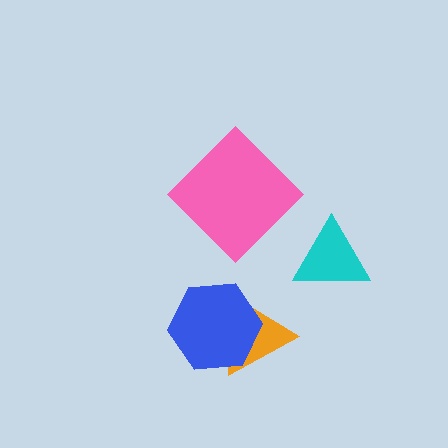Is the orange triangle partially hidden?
Yes, it is partially covered by another shape.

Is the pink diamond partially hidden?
No, no other shape covers it.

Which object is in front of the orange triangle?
The blue hexagon is in front of the orange triangle.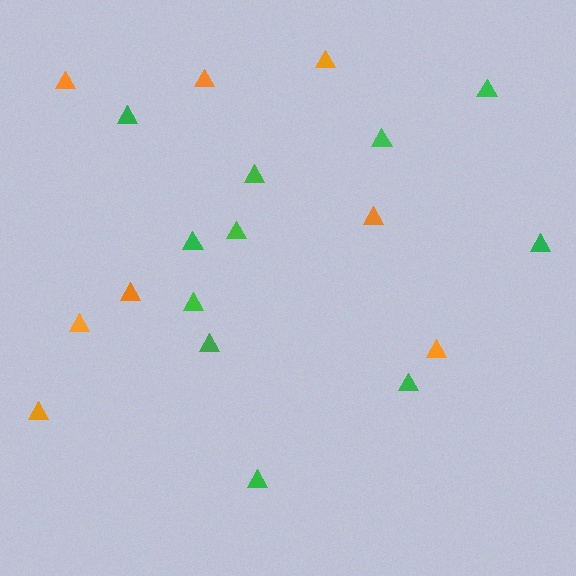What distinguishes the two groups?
There are 2 groups: one group of orange triangles (8) and one group of green triangles (11).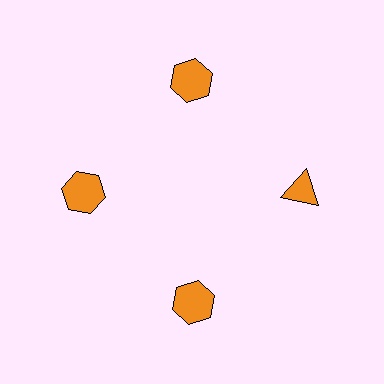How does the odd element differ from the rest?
It has a different shape: triangle instead of hexagon.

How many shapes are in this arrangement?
There are 4 shapes arranged in a ring pattern.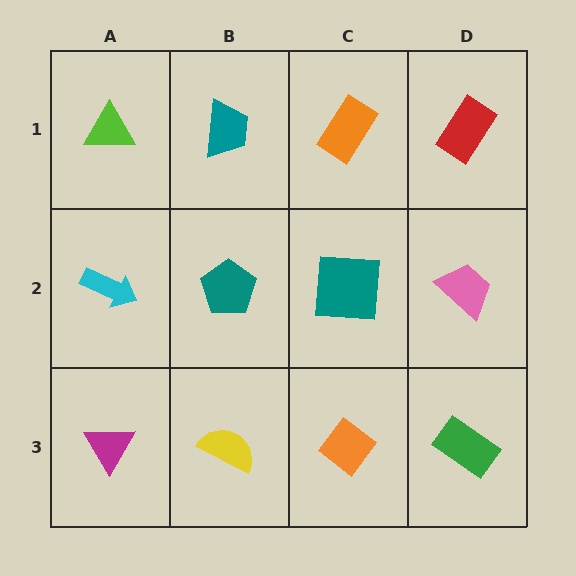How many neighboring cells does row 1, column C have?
3.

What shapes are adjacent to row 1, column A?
A cyan arrow (row 2, column A), a teal trapezoid (row 1, column B).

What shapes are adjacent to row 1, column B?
A teal pentagon (row 2, column B), a lime triangle (row 1, column A), an orange rectangle (row 1, column C).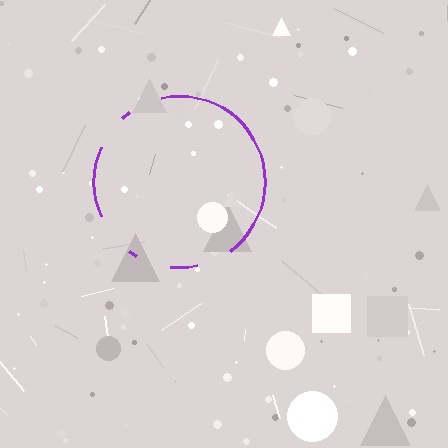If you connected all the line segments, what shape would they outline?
They would outline a circle.